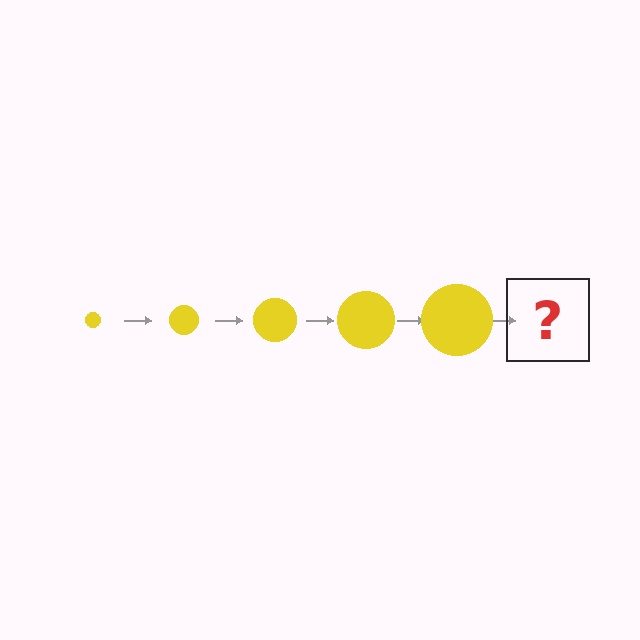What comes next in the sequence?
The next element should be a yellow circle, larger than the previous one.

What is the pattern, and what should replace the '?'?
The pattern is that the circle gets progressively larger each step. The '?' should be a yellow circle, larger than the previous one.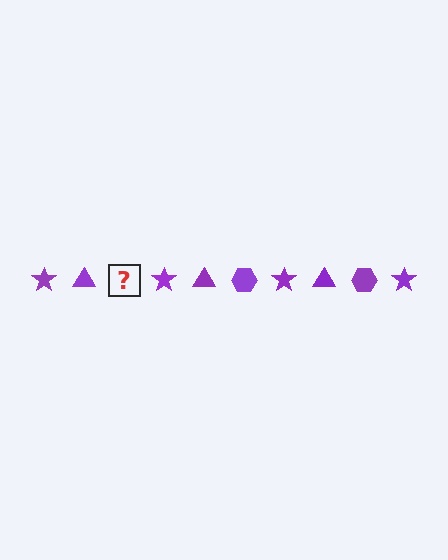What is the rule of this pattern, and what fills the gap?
The rule is that the pattern cycles through star, triangle, hexagon shapes in purple. The gap should be filled with a purple hexagon.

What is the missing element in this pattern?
The missing element is a purple hexagon.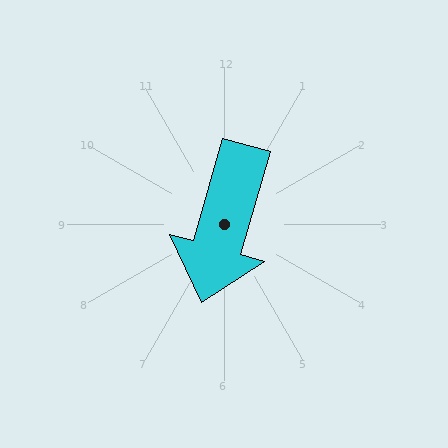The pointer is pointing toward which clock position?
Roughly 7 o'clock.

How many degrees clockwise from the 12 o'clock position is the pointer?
Approximately 196 degrees.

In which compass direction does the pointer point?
South.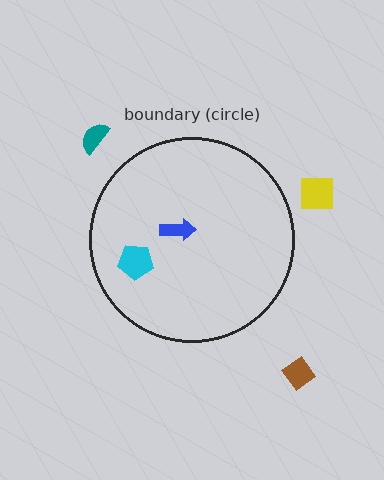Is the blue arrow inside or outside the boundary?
Inside.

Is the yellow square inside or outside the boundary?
Outside.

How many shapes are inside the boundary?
2 inside, 3 outside.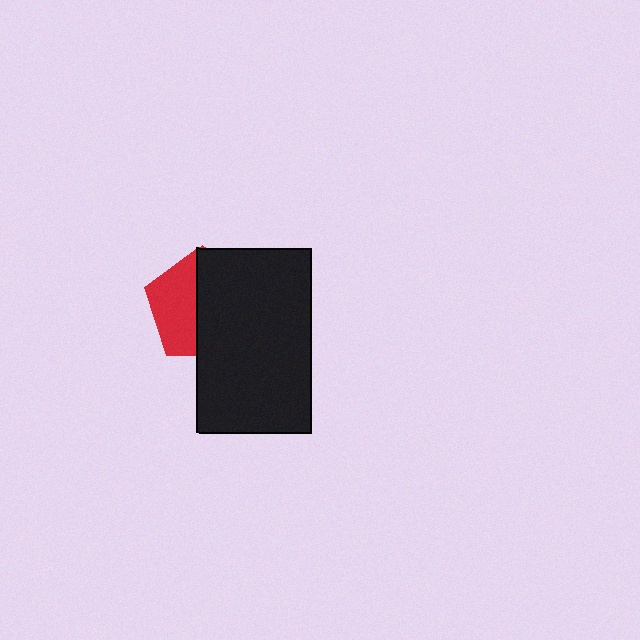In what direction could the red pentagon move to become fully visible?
The red pentagon could move left. That would shift it out from behind the black rectangle entirely.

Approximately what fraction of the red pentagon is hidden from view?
Roughly 58% of the red pentagon is hidden behind the black rectangle.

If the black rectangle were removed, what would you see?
You would see the complete red pentagon.